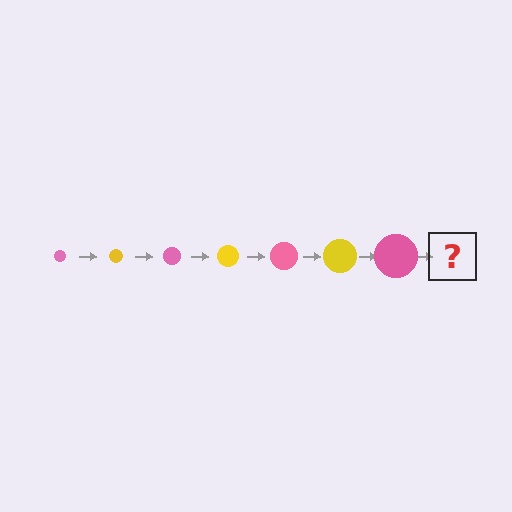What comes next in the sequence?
The next element should be a yellow circle, larger than the previous one.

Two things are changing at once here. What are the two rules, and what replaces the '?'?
The two rules are that the circle grows larger each step and the color cycles through pink and yellow. The '?' should be a yellow circle, larger than the previous one.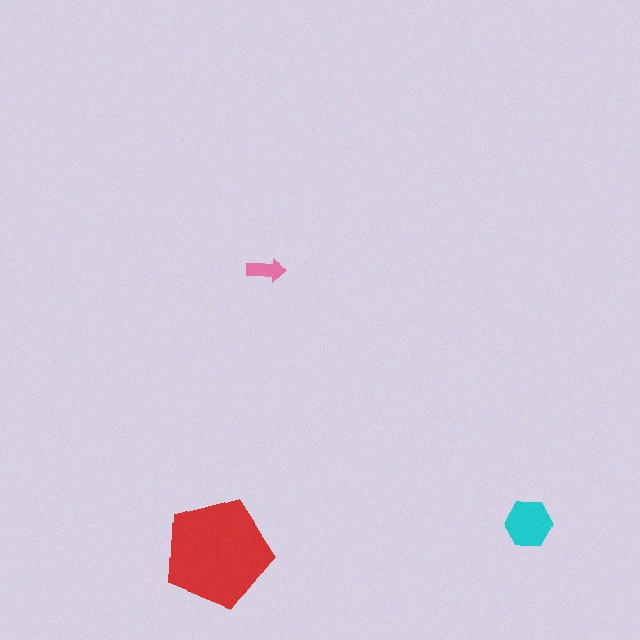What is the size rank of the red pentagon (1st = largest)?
1st.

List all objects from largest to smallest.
The red pentagon, the cyan hexagon, the pink arrow.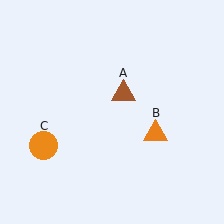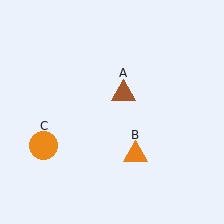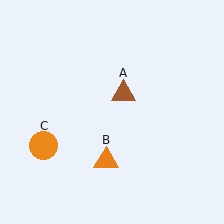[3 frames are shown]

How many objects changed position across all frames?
1 object changed position: orange triangle (object B).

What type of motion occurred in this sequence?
The orange triangle (object B) rotated clockwise around the center of the scene.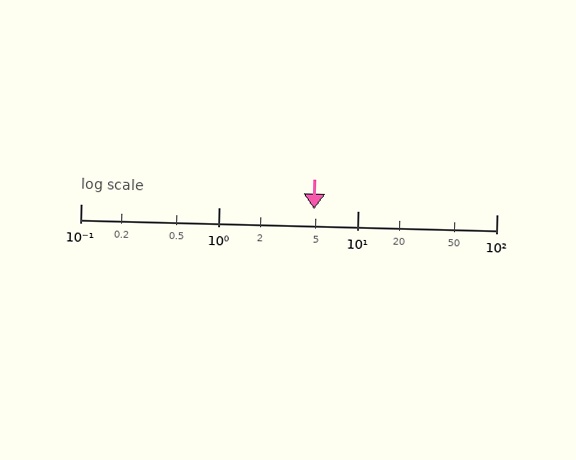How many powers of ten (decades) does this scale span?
The scale spans 3 decades, from 0.1 to 100.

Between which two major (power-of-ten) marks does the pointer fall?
The pointer is between 1 and 10.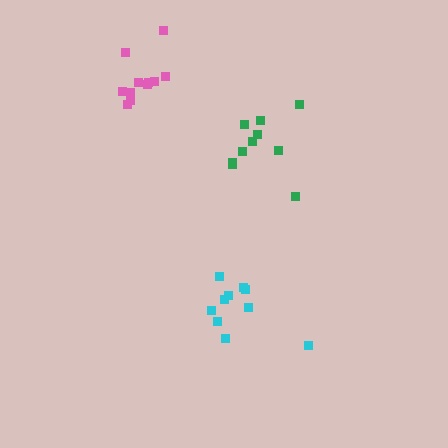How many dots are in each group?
Group 1: 10 dots, Group 2: 10 dots, Group 3: 11 dots (31 total).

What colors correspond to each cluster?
The clusters are colored: cyan, green, pink.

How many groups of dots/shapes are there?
There are 3 groups.